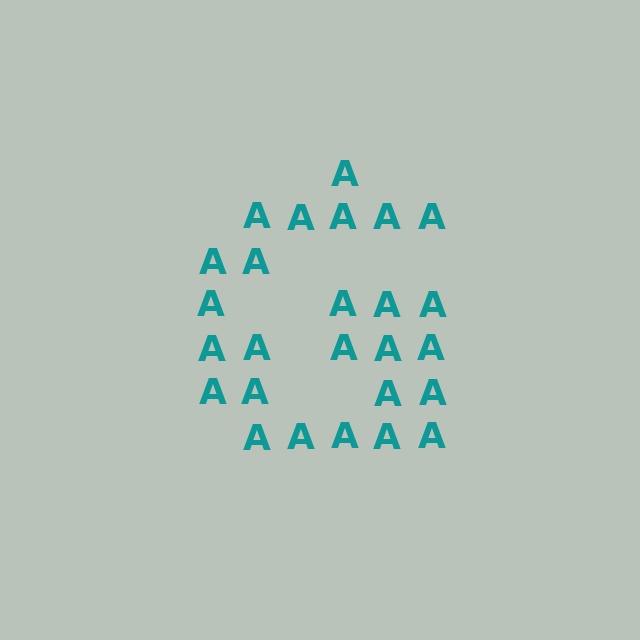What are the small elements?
The small elements are letter A's.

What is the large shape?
The large shape is the letter G.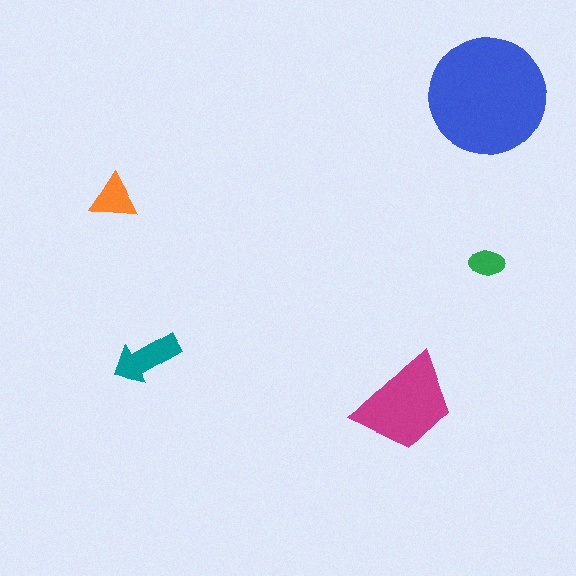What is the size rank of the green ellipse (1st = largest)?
5th.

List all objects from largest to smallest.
The blue circle, the magenta trapezoid, the teal arrow, the orange triangle, the green ellipse.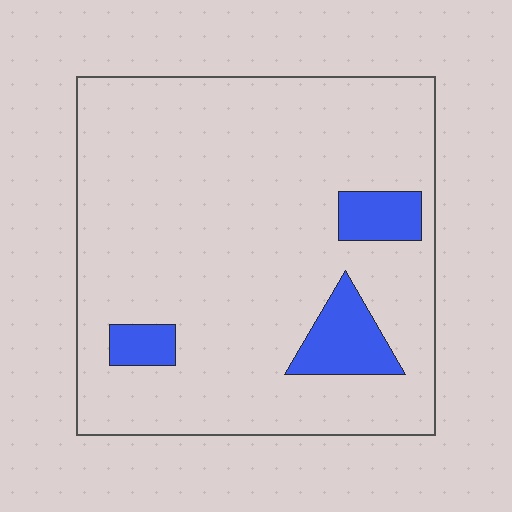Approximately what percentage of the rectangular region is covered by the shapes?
Approximately 10%.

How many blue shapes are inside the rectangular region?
3.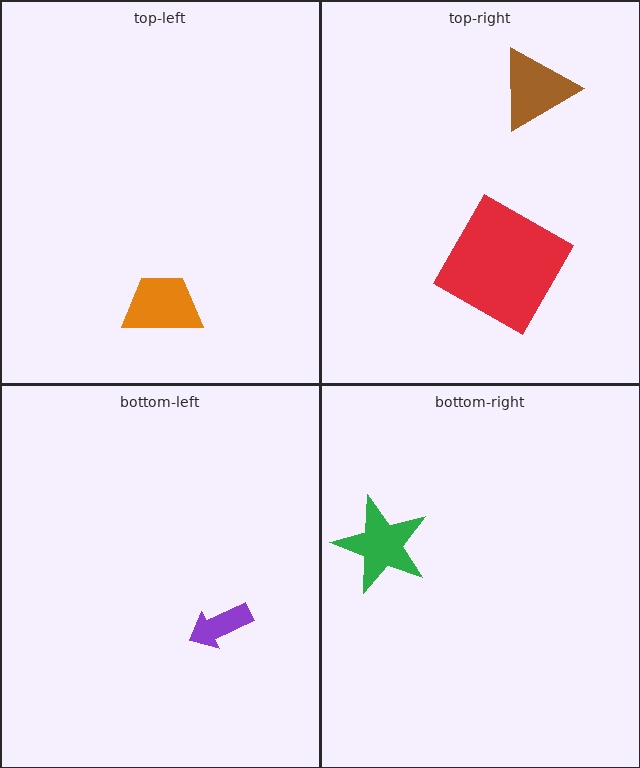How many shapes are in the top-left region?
1.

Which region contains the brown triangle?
The top-right region.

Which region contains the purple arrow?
The bottom-left region.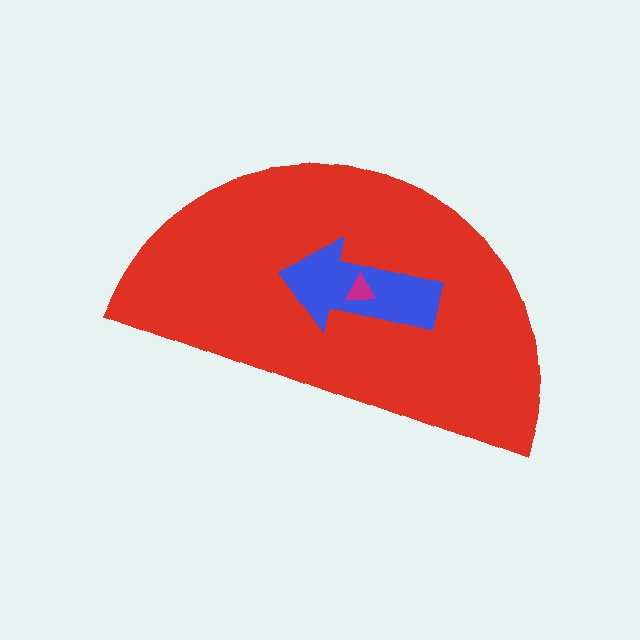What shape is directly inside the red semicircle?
The blue arrow.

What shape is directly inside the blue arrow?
The magenta triangle.